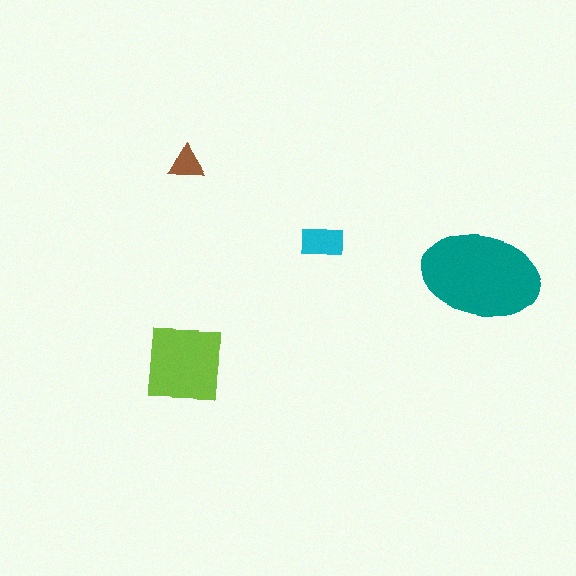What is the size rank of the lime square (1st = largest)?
2nd.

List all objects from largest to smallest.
The teal ellipse, the lime square, the cyan rectangle, the brown triangle.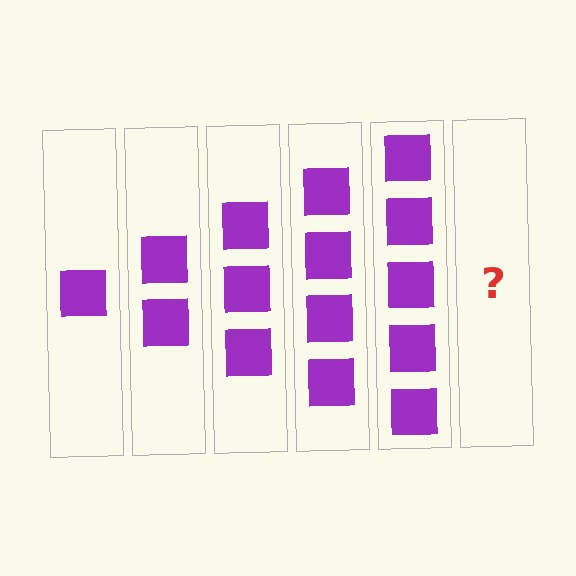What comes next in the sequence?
The next element should be 6 squares.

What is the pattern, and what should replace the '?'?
The pattern is that each step adds one more square. The '?' should be 6 squares.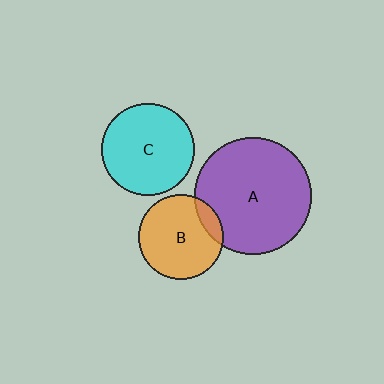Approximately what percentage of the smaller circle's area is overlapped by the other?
Approximately 15%.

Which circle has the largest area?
Circle A (purple).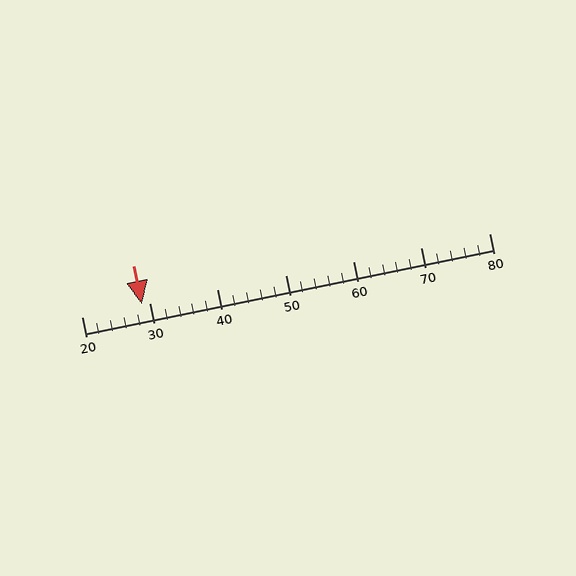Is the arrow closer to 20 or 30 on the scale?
The arrow is closer to 30.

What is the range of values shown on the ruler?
The ruler shows values from 20 to 80.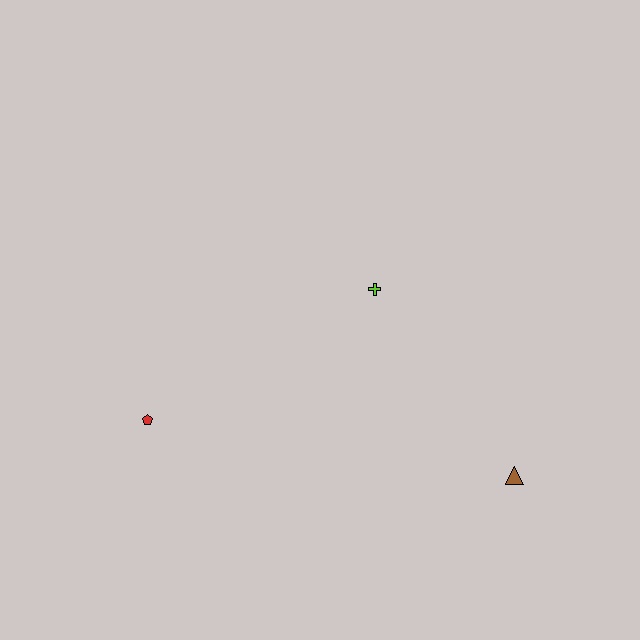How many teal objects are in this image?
There are no teal objects.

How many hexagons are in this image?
There are no hexagons.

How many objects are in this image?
There are 3 objects.